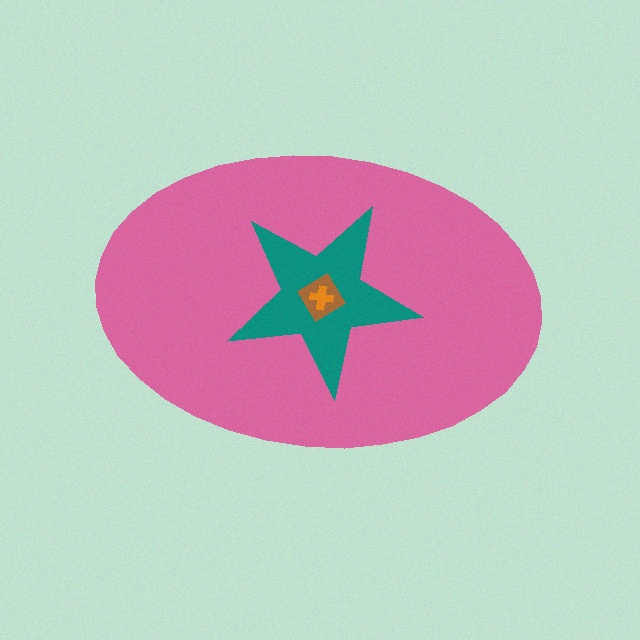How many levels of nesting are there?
4.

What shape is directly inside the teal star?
The brown diamond.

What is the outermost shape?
The pink ellipse.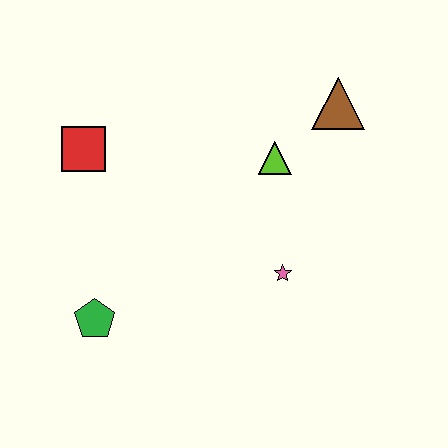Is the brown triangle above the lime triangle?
Yes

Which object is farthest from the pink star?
The red square is farthest from the pink star.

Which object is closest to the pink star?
The lime triangle is closest to the pink star.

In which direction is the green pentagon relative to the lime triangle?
The green pentagon is to the left of the lime triangle.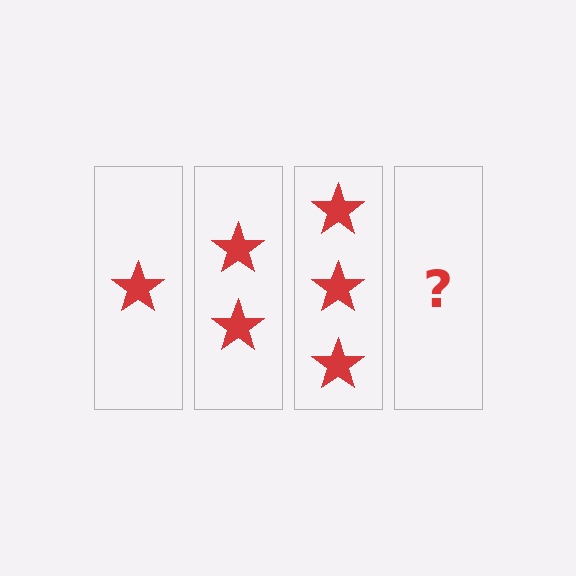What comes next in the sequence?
The next element should be 4 stars.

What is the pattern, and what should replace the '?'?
The pattern is that each step adds one more star. The '?' should be 4 stars.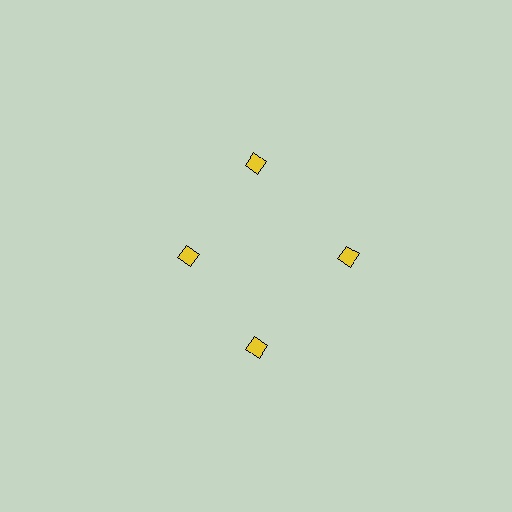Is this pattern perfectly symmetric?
No. The 4 yellow diamonds are arranged in a ring, but one element near the 9 o'clock position is pulled inward toward the center, breaking the 4-fold rotational symmetry.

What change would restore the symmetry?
The symmetry would be restored by moving it outward, back onto the ring so that all 4 diamonds sit at equal angles and equal distance from the center.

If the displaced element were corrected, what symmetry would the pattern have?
It would have 4-fold rotational symmetry — the pattern would map onto itself every 90 degrees.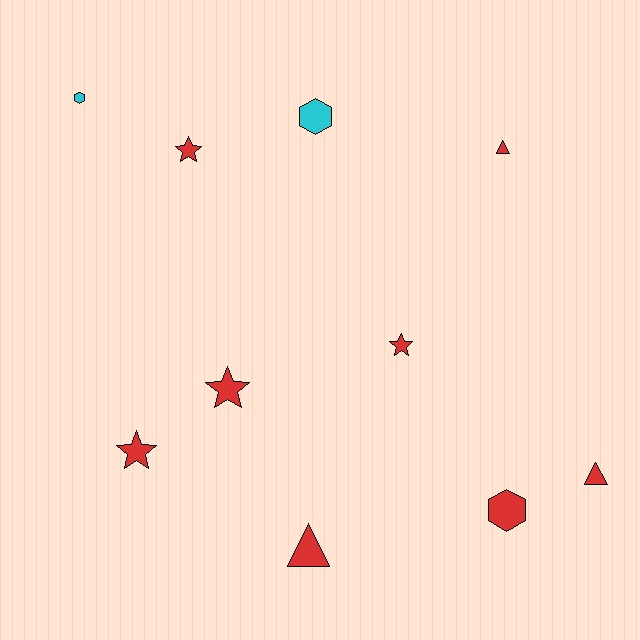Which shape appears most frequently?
Star, with 4 objects.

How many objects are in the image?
There are 10 objects.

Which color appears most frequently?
Red, with 8 objects.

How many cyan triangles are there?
There are no cyan triangles.